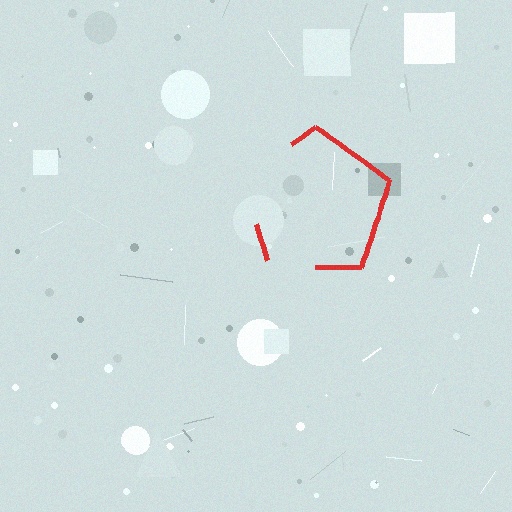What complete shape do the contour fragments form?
The contour fragments form a pentagon.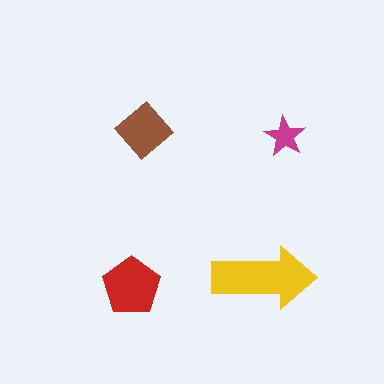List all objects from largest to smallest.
The yellow arrow, the red pentagon, the brown diamond, the magenta star.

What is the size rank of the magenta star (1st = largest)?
4th.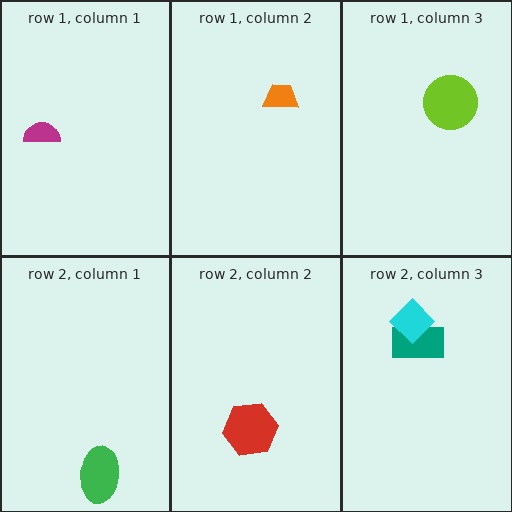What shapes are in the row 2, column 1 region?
The green ellipse.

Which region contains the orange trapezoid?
The row 1, column 2 region.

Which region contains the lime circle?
The row 1, column 3 region.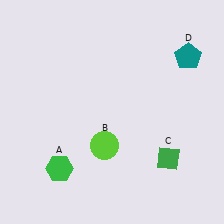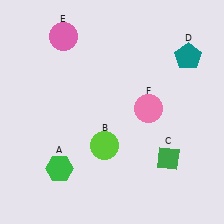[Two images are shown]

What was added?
A pink circle (E), a pink circle (F) were added in Image 2.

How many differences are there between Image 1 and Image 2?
There are 2 differences between the two images.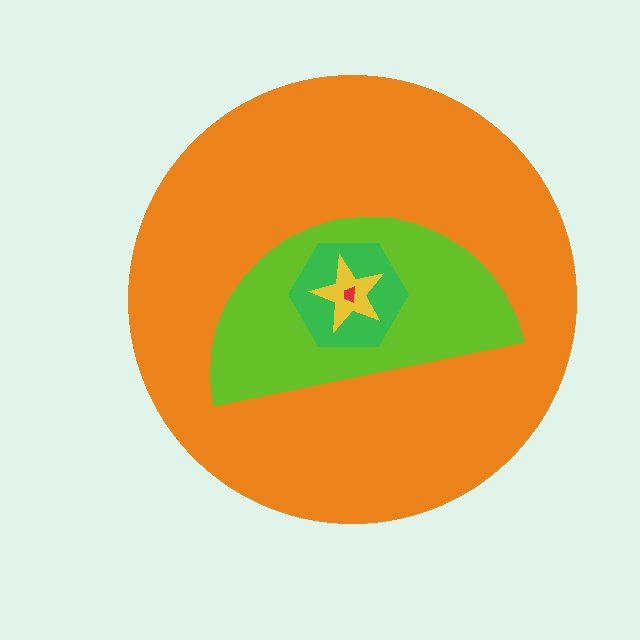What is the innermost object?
The red trapezoid.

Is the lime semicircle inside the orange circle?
Yes.